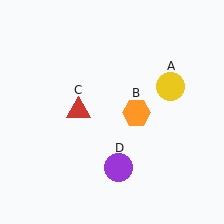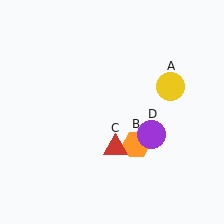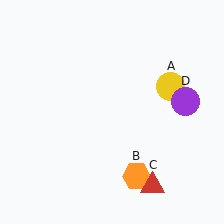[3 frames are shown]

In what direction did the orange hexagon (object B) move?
The orange hexagon (object B) moved down.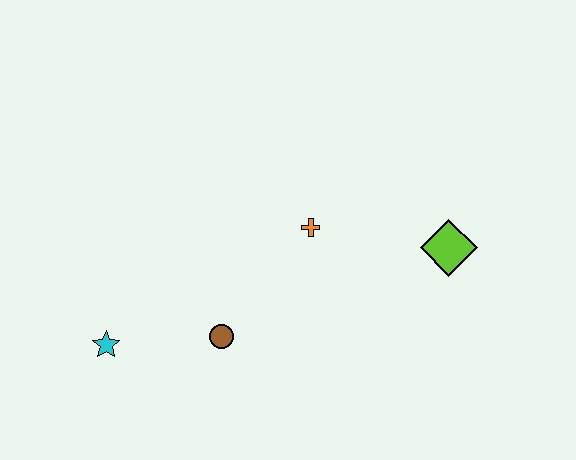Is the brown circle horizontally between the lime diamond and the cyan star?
Yes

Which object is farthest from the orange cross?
The cyan star is farthest from the orange cross.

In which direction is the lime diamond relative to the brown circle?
The lime diamond is to the right of the brown circle.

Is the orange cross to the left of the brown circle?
No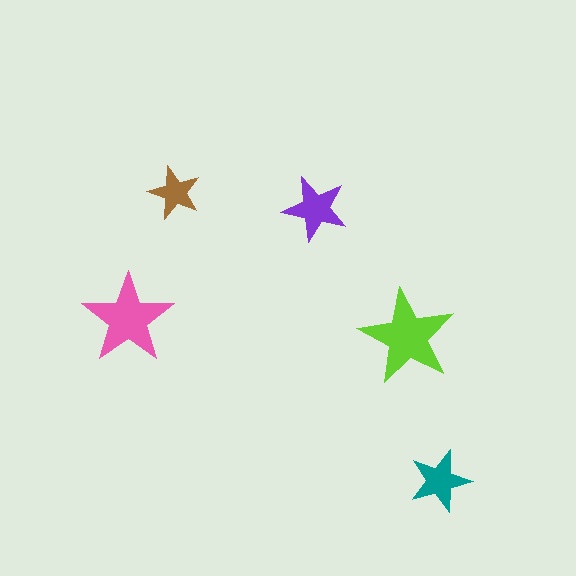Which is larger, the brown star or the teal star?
The teal one.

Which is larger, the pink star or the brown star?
The pink one.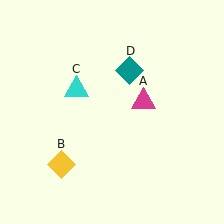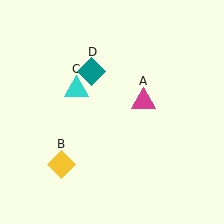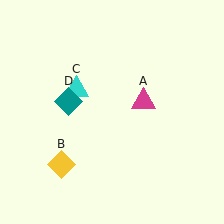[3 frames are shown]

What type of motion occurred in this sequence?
The teal diamond (object D) rotated counterclockwise around the center of the scene.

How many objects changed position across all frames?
1 object changed position: teal diamond (object D).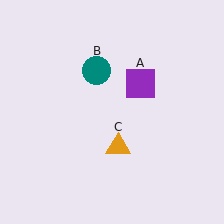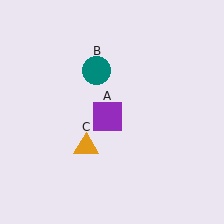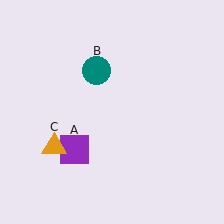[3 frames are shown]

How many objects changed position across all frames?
2 objects changed position: purple square (object A), orange triangle (object C).